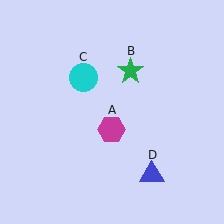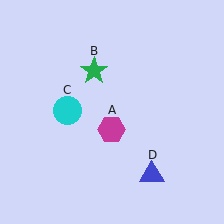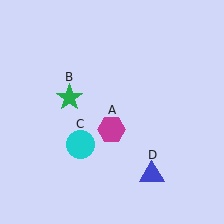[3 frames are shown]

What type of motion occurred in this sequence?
The green star (object B), cyan circle (object C) rotated counterclockwise around the center of the scene.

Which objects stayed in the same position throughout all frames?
Magenta hexagon (object A) and blue triangle (object D) remained stationary.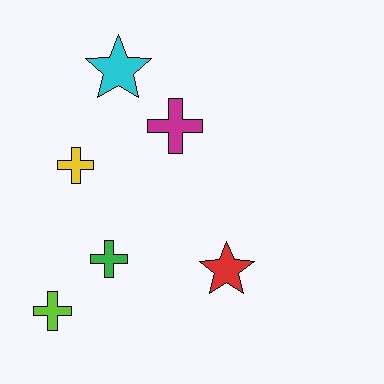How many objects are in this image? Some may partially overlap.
There are 6 objects.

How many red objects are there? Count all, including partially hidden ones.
There is 1 red object.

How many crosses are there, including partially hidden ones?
There are 4 crosses.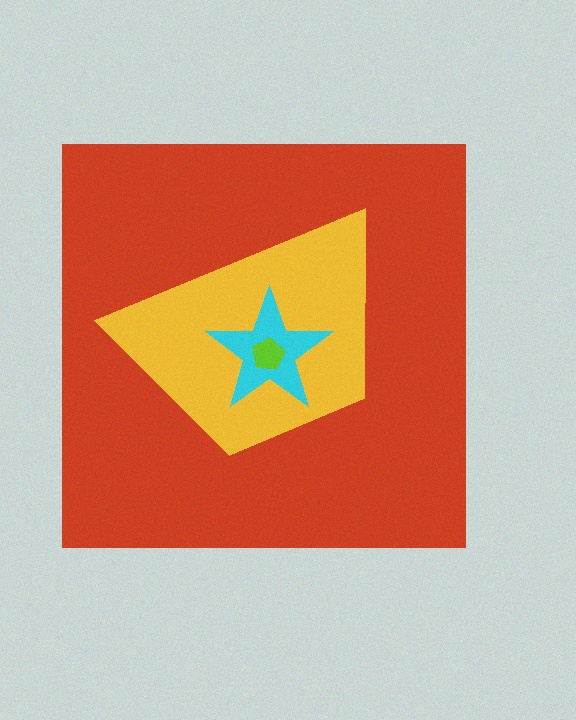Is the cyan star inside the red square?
Yes.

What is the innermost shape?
The lime pentagon.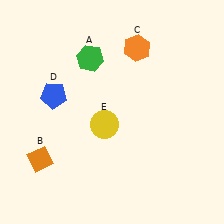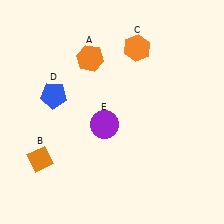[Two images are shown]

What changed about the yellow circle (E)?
In Image 1, E is yellow. In Image 2, it changed to purple.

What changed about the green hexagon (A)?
In Image 1, A is green. In Image 2, it changed to orange.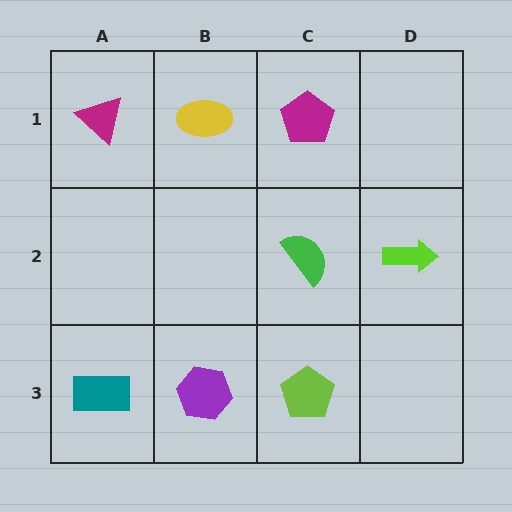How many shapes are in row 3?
3 shapes.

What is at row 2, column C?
A green semicircle.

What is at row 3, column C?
A lime pentagon.